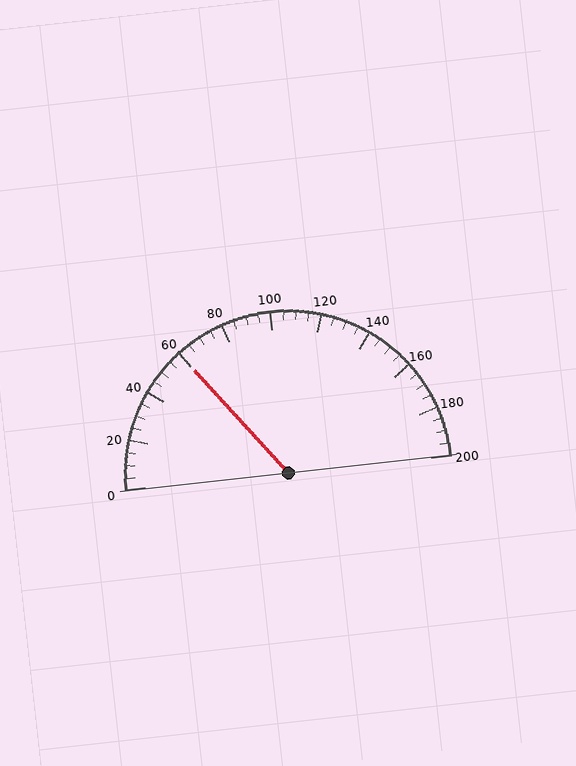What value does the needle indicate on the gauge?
The needle indicates approximately 60.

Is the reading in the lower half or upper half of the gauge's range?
The reading is in the lower half of the range (0 to 200).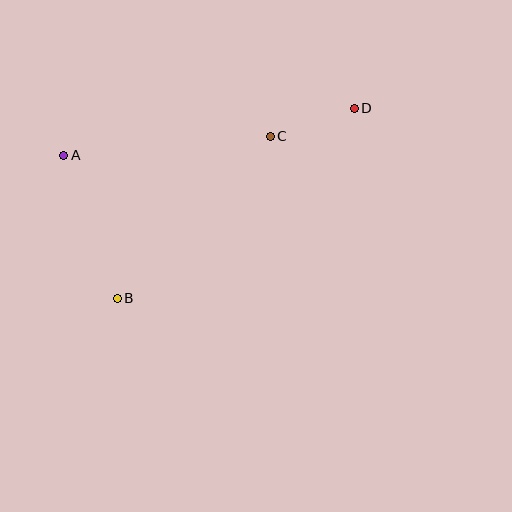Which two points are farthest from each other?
Points B and D are farthest from each other.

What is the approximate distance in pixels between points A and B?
The distance between A and B is approximately 153 pixels.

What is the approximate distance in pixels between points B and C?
The distance between B and C is approximately 223 pixels.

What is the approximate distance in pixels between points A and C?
The distance between A and C is approximately 207 pixels.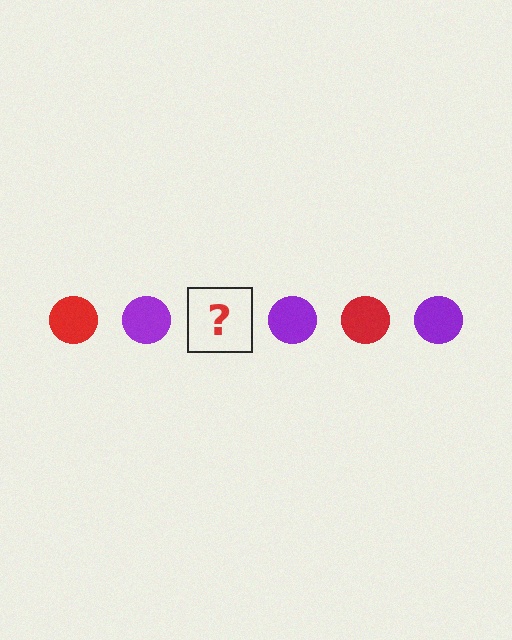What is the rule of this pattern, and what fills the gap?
The rule is that the pattern cycles through red, purple circles. The gap should be filled with a red circle.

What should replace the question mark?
The question mark should be replaced with a red circle.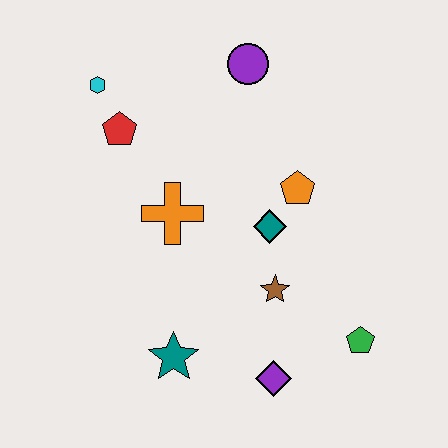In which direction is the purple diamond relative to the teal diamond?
The purple diamond is below the teal diamond.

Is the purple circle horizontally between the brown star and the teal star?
Yes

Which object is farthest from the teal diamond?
The cyan hexagon is farthest from the teal diamond.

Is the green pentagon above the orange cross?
No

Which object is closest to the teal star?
The purple diamond is closest to the teal star.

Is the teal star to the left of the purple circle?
Yes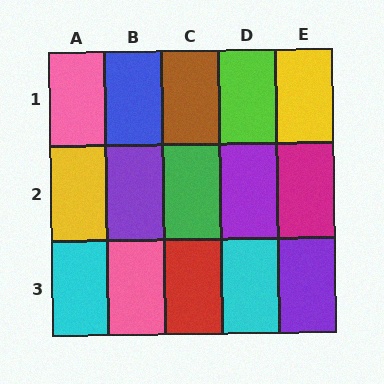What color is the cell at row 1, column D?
Lime.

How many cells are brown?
1 cell is brown.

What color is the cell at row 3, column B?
Pink.